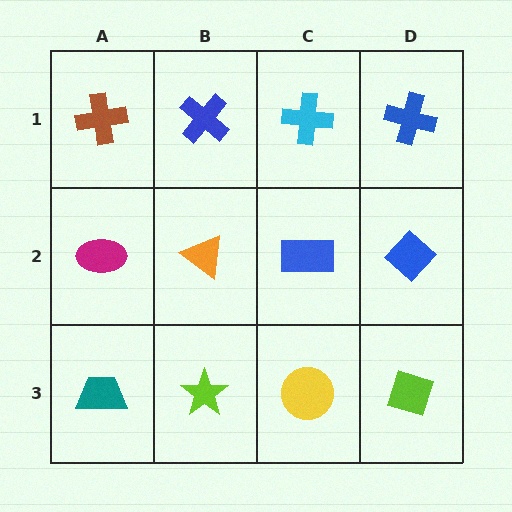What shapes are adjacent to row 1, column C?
A blue rectangle (row 2, column C), a blue cross (row 1, column B), a blue cross (row 1, column D).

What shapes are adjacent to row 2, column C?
A cyan cross (row 1, column C), a yellow circle (row 3, column C), an orange triangle (row 2, column B), a blue diamond (row 2, column D).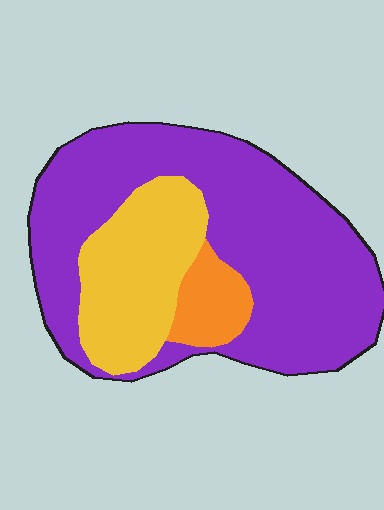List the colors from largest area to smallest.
From largest to smallest: purple, yellow, orange.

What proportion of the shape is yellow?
Yellow takes up about one quarter (1/4) of the shape.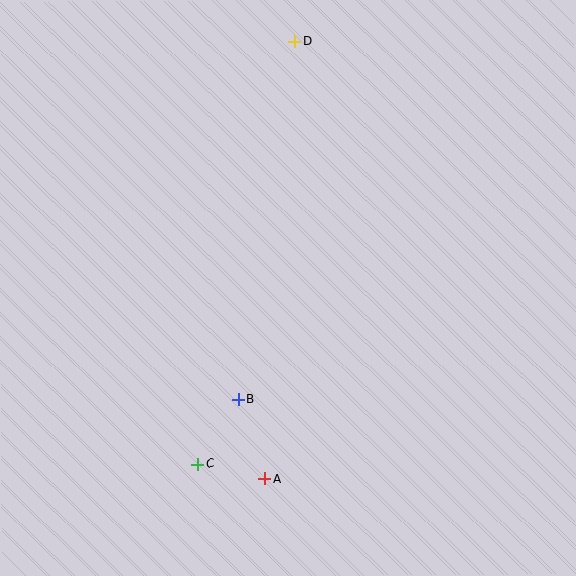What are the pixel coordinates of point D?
Point D is at (295, 41).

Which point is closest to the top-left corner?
Point D is closest to the top-left corner.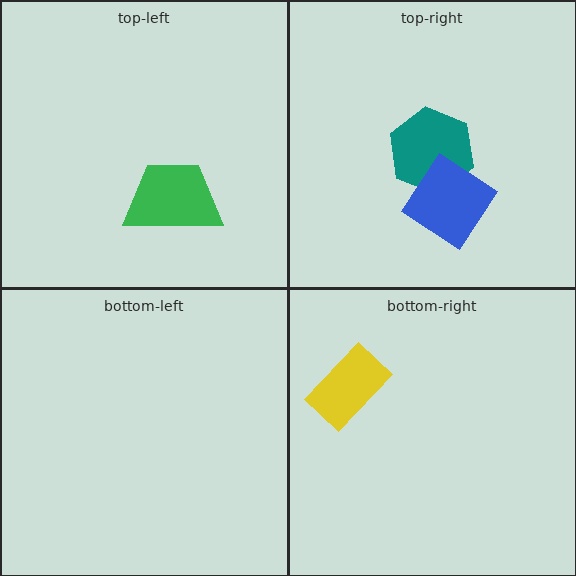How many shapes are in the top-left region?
1.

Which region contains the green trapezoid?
The top-left region.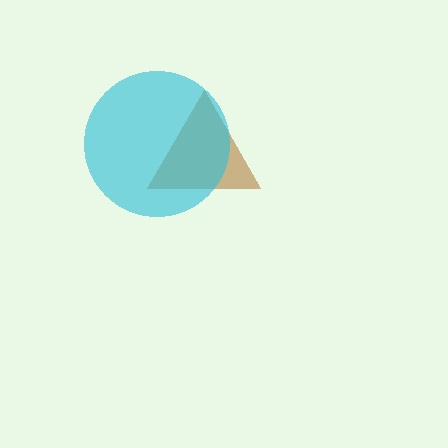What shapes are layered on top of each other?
The layered shapes are: a brown triangle, a cyan circle.